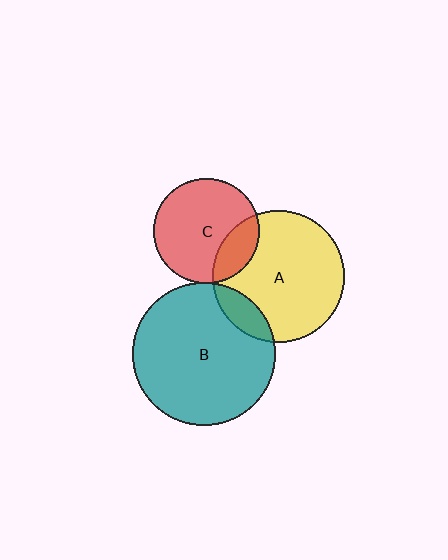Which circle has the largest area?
Circle B (teal).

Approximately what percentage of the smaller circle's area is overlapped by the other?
Approximately 15%.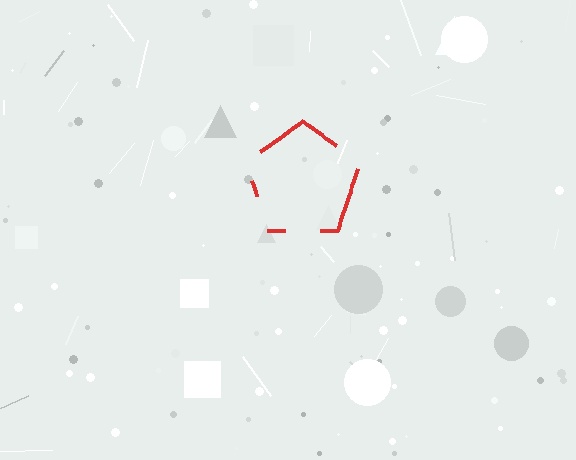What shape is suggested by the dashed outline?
The dashed outline suggests a pentagon.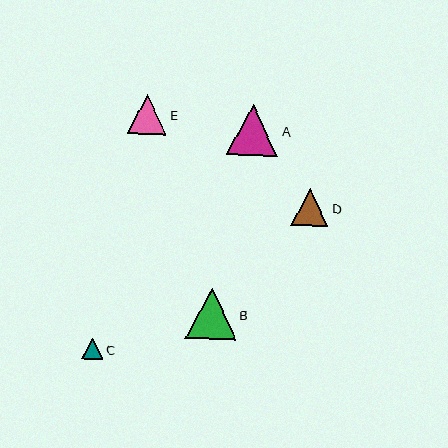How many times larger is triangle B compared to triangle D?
Triangle B is approximately 1.4 times the size of triangle D.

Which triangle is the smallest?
Triangle C is the smallest with a size of approximately 22 pixels.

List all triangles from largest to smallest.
From largest to smallest: A, B, E, D, C.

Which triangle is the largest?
Triangle A is the largest with a size of approximately 51 pixels.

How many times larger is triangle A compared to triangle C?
Triangle A is approximately 2.4 times the size of triangle C.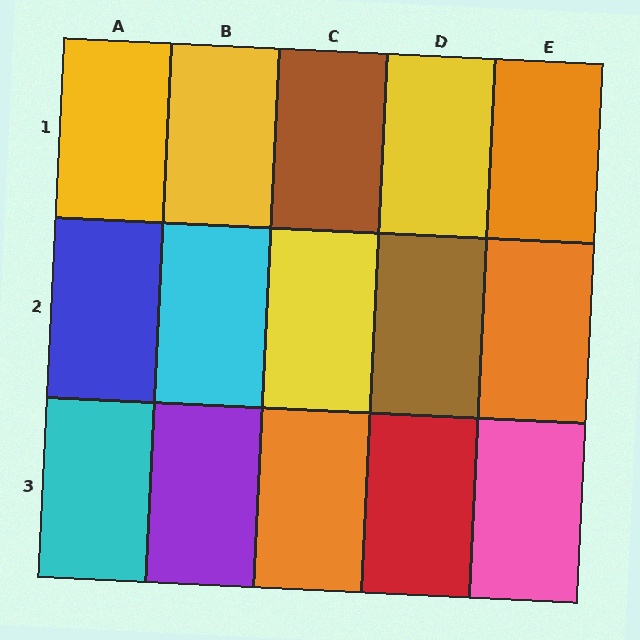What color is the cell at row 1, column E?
Orange.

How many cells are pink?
1 cell is pink.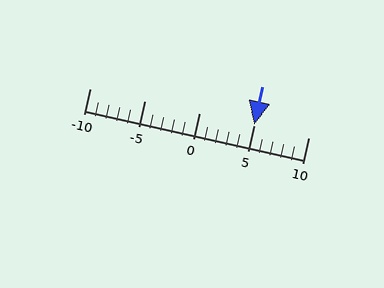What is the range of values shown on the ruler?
The ruler shows values from -10 to 10.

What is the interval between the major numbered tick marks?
The major tick marks are spaced 5 units apart.